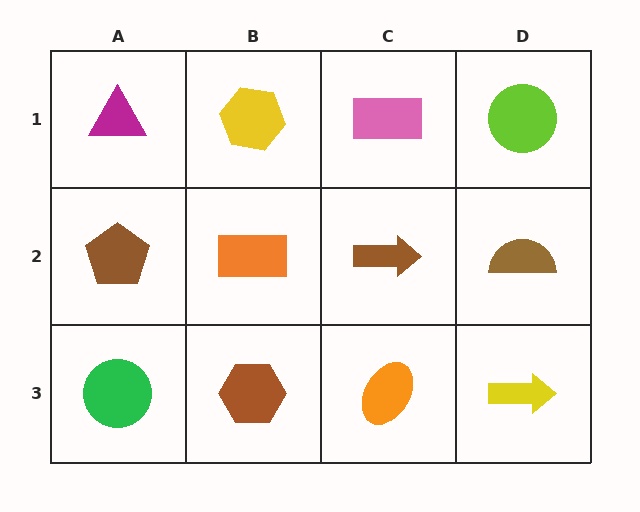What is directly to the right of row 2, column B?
A brown arrow.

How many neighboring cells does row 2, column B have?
4.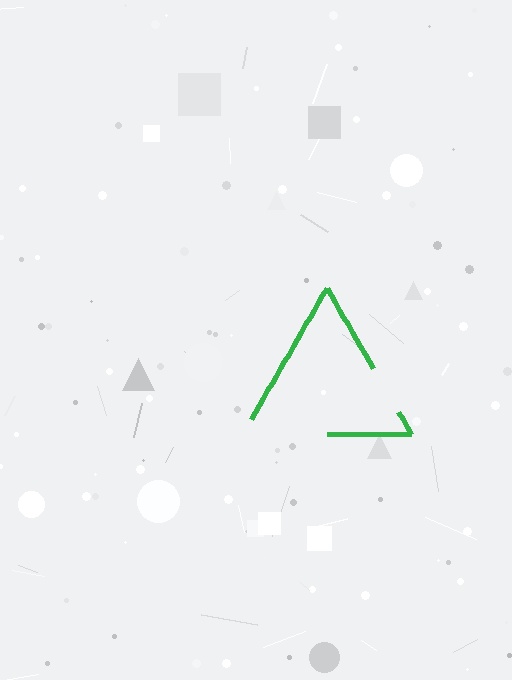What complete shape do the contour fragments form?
The contour fragments form a triangle.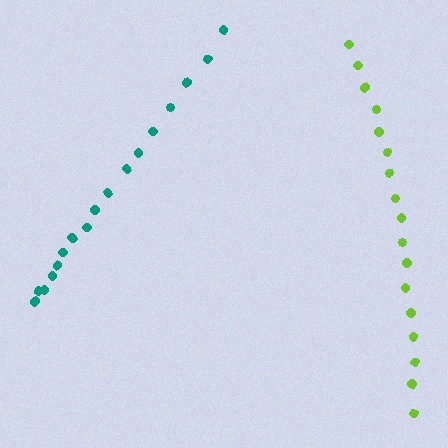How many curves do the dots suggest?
There are 2 distinct paths.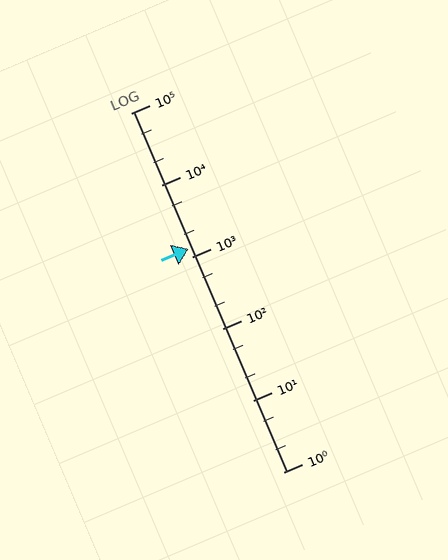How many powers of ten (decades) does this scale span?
The scale spans 5 decades, from 1 to 100000.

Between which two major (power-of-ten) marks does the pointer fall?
The pointer is between 1000 and 10000.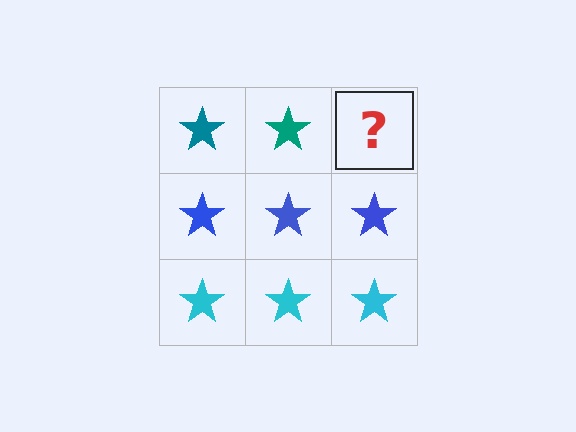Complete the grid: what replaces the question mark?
The question mark should be replaced with a teal star.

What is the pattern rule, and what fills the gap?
The rule is that each row has a consistent color. The gap should be filled with a teal star.